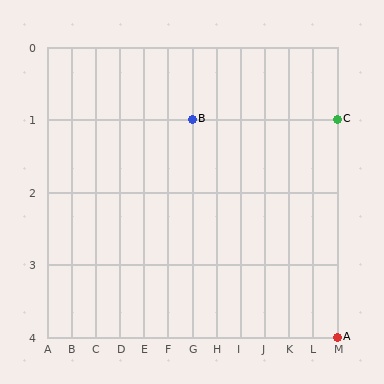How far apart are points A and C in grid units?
Points A and C are 3 rows apart.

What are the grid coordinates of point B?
Point B is at grid coordinates (G, 1).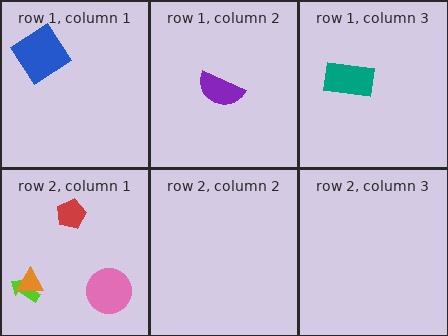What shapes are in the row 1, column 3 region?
The teal rectangle.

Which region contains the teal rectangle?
The row 1, column 3 region.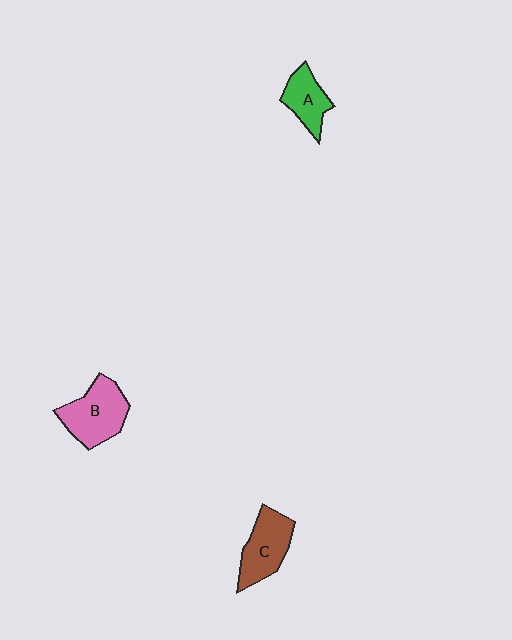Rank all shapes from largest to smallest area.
From largest to smallest: B (pink), C (brown), A (green).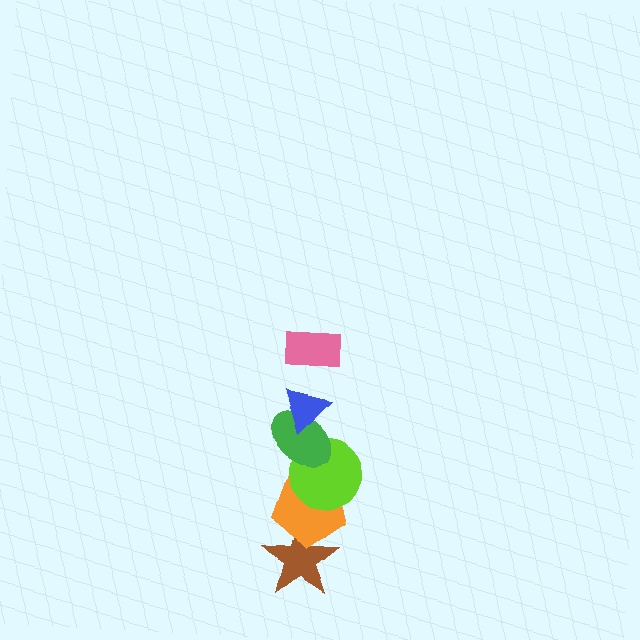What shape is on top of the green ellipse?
The blue triangle is on top of the green ellipse.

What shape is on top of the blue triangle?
The pink rectangle is on top of the blue triangle.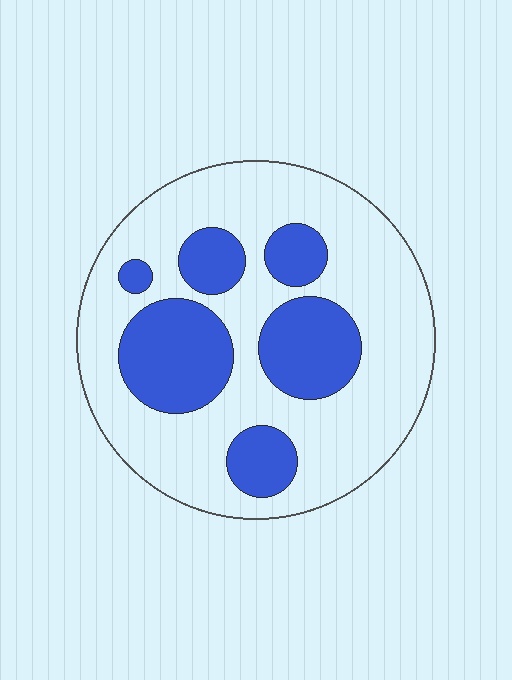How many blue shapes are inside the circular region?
6.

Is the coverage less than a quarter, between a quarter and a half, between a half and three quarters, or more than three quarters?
Between a quarter and a half.